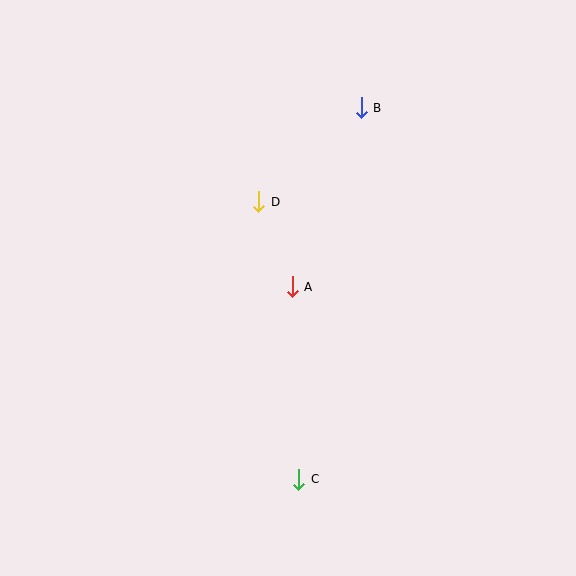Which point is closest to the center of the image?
Point A at (292, 287) is closest to the center.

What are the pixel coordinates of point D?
Point D is at (259, 202).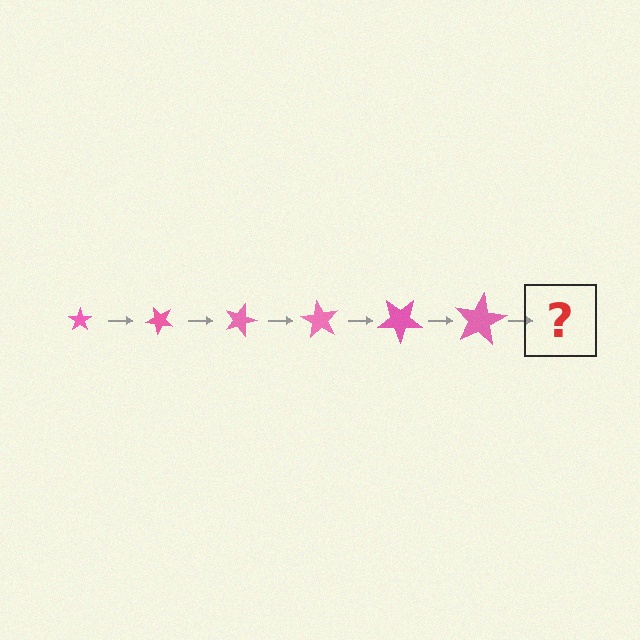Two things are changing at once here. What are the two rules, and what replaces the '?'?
The two rules are that the star grows larger each step and it rotates 45 degrees each step. The '?' should be a star, larger than the previous one and rotated 270 degrees from the start.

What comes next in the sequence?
The next element should be a star, larger than the previous one and rotated 270 degrees from the start.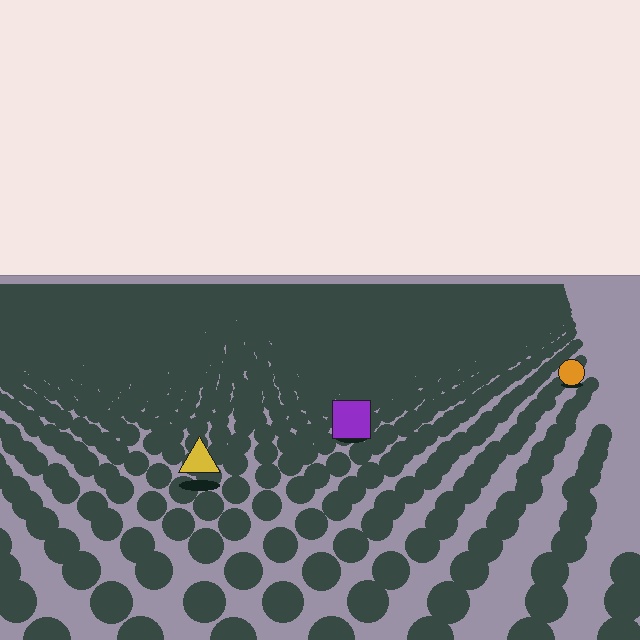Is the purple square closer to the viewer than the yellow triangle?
No. The yellow triangle is closer — you can tell from the texture gradient: the ground texture is coarser near it.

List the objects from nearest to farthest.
From nearest to farthest: the yellow triangle, the purple square, the orange circle.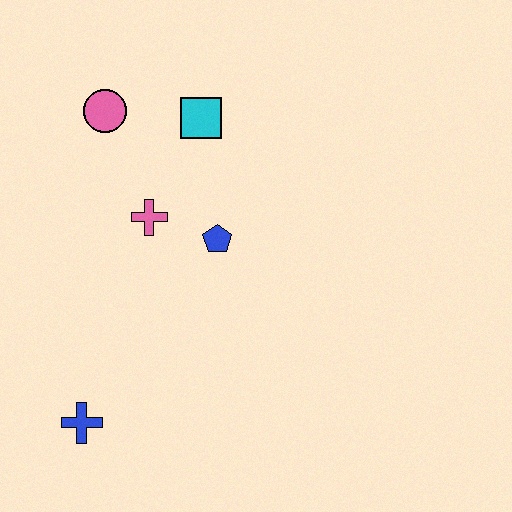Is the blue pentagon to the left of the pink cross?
No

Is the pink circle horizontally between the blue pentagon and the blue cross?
Yes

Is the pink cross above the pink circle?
No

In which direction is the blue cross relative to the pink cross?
The blue cross is below the pink cross.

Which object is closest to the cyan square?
The pink circle is closest to the cyan square.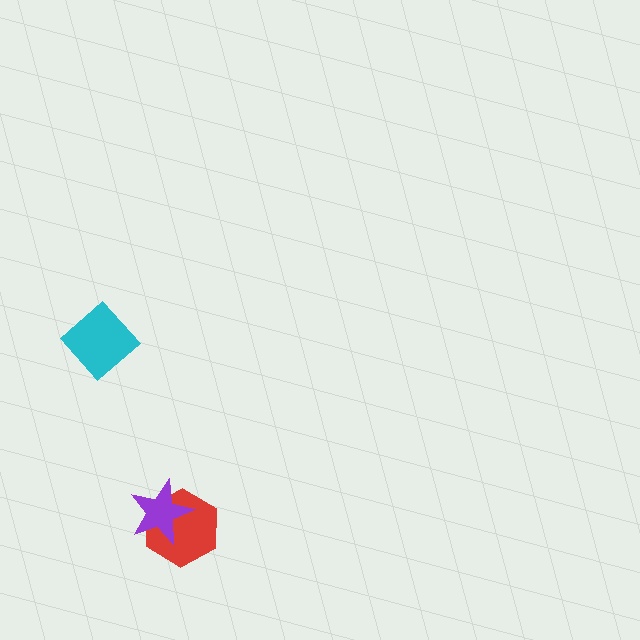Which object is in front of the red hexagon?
The purple star is in front of the red hexagon.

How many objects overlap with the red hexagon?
1 object overlaps with the red hexagon.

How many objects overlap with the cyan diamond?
0 objects overlap with the cyan diamond.